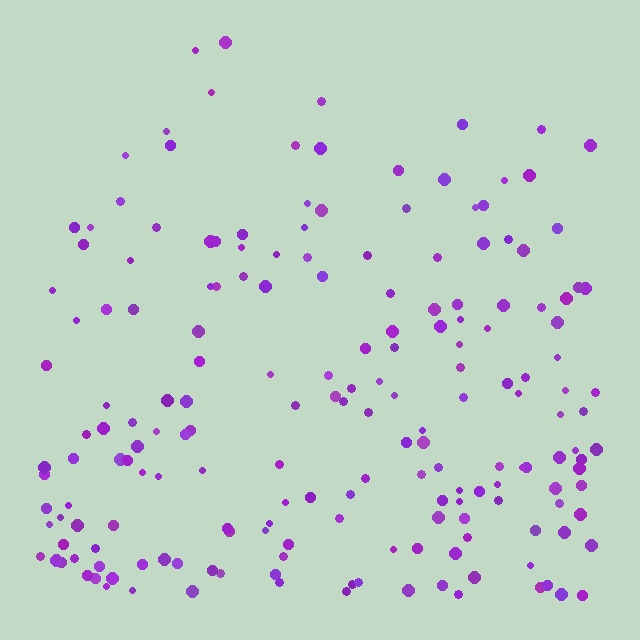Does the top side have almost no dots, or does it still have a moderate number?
Still a moderate number, just noticeably fewer than the bottom.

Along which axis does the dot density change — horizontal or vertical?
Vertical.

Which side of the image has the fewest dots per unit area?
The top.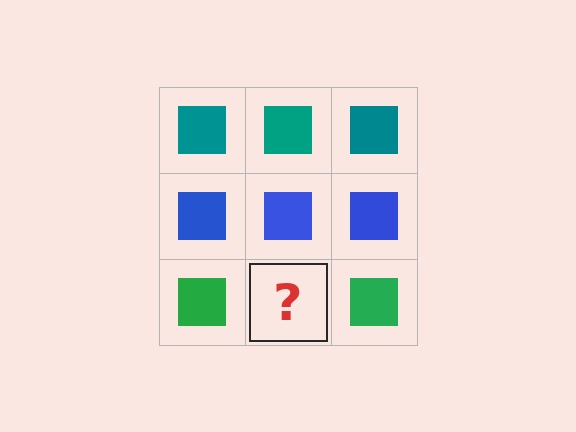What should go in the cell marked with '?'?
The missing cell should contain a green square.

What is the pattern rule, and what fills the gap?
The rule is that each row has a consistent color. The gap should be filled with a green square.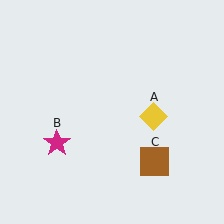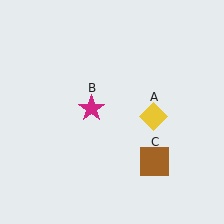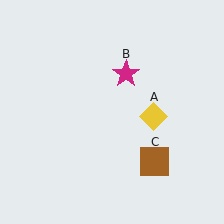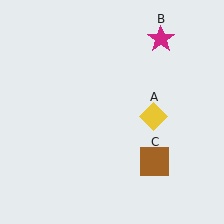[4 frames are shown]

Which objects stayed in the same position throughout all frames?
Yellow diamond (object A) and brown square (object C) remained stationary.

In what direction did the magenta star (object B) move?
The magenta star (object B) moved up and to the right.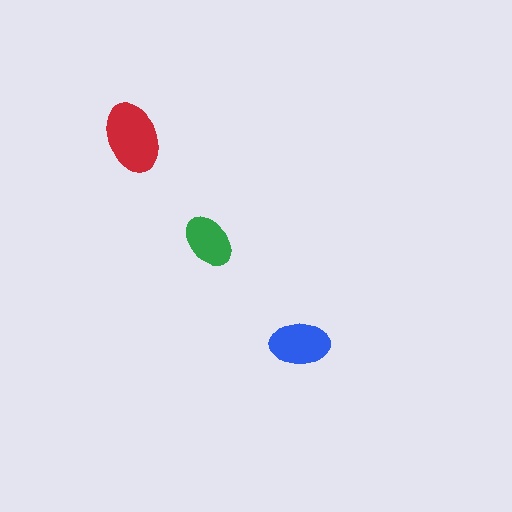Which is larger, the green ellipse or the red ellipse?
The red one.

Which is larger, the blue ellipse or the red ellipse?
The red one.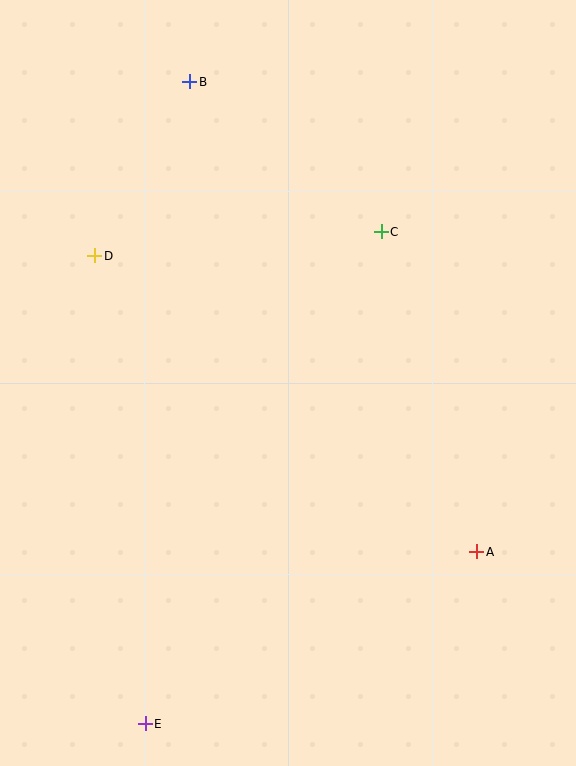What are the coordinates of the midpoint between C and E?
The midpoint between C and E is at (263, 478).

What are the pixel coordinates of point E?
Point E is at (145, 724).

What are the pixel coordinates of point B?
Point B is at (190, 82).